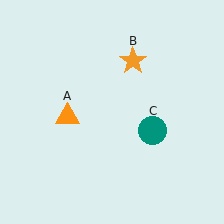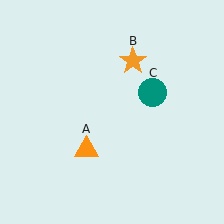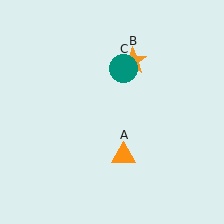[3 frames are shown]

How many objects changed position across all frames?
2 objects changed position: orange triangle (object A), teal circle (object C).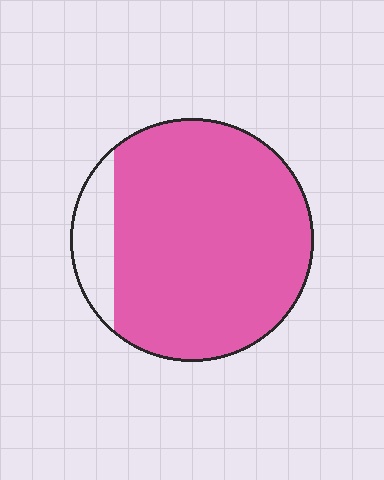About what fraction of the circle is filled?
About seven eighths (7/8).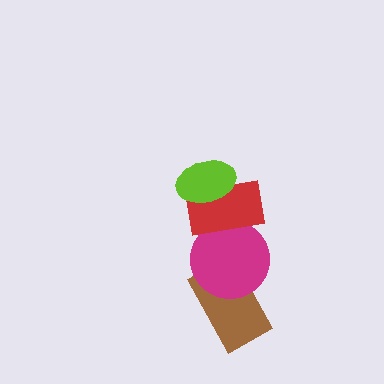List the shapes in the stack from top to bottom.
From top to bottom: the lime ellipse, the red rectangle, the magenta circle, the brown rectangle.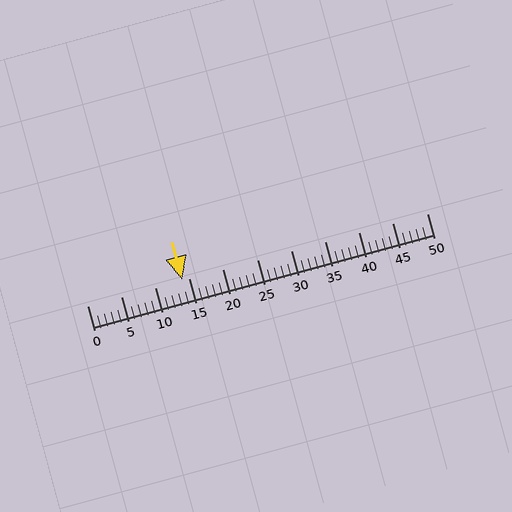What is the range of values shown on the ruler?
The ruler shows values from 0 to 50.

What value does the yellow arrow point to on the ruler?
The yellow arrow points to approximately 14.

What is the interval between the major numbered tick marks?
The major tick marks are spaced 5 units apart.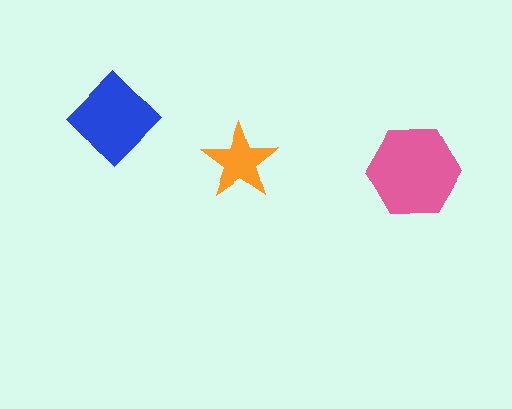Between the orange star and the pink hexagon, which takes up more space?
The pink hexagon.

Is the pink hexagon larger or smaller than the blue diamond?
Larger.